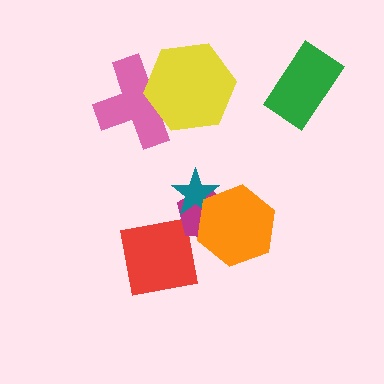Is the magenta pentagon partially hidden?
Yes, it is partially covered by another shape.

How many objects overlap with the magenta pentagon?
2 objects overlap with the magenta pentagon.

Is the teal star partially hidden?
Yes, it is partially covered by another shape.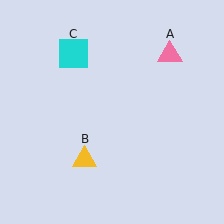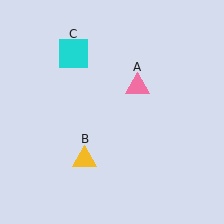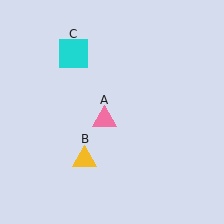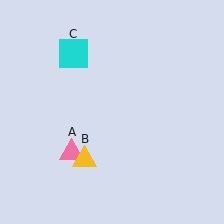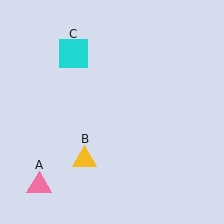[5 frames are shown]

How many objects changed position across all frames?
1 object changed position: pink triangle (object A).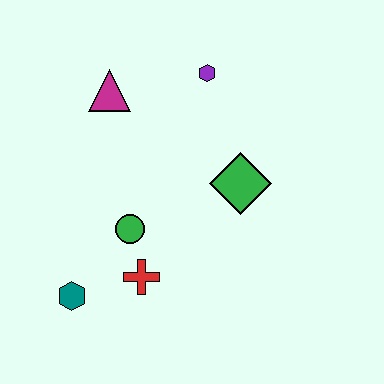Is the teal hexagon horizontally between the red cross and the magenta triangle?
No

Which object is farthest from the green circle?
The purple hexagon is farthest from the green circle.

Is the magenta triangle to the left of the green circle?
Yes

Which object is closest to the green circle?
The red cross is closest to the green circle.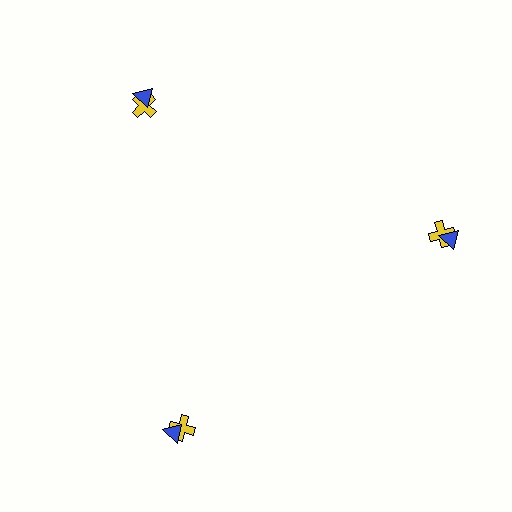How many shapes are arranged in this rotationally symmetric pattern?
There are 6 shapes, arranged in 3 groups of 2.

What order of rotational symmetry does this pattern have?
This pattern has 3-fold rotational symmetry.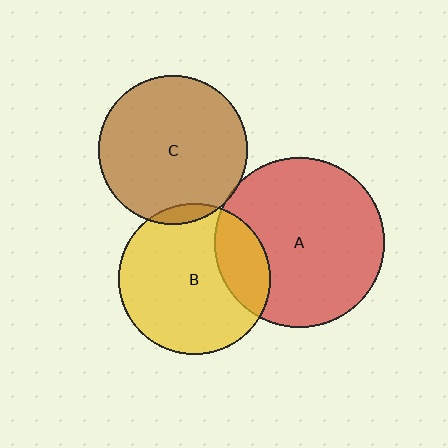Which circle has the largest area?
Circle A (red).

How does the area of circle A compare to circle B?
Approximately 1.3 times.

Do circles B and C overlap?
Yes.